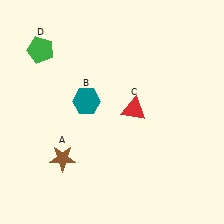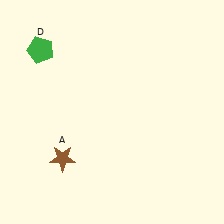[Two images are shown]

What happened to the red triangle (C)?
The red triangle (C) was removed in Image 2. It was in the top-right area of Image 1.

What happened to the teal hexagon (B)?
The teal hexagon (B) was removed in Image 2. It was in the top-left area of Image 1.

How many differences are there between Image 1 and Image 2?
There are 2 differences between the two images.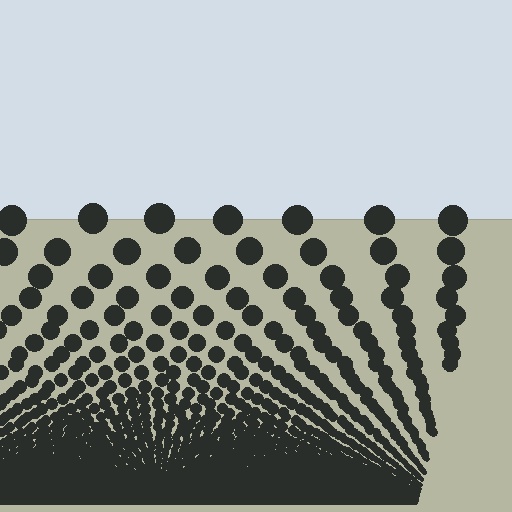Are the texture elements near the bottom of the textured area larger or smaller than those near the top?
Smaller. The gradient is inverted — elements near the bottom are smaller and denser.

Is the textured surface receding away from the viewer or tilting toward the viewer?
The surface appears to tilt toward the viewer. Texture elements get larger and sparser toward the top.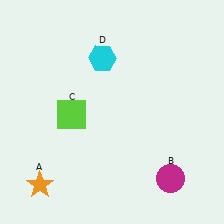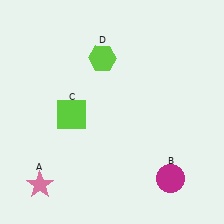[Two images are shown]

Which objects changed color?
A changed from orange to pink. D changed from cyan to lime.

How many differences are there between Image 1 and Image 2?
There are 2 differences between the two images.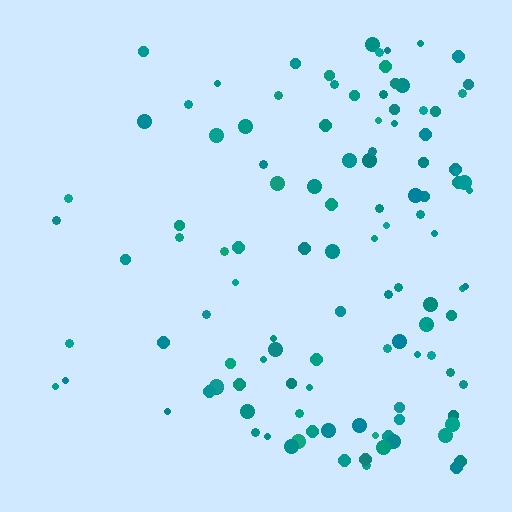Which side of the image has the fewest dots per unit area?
The left.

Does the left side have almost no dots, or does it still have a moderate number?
Still a moderate number, just noticeably fewer than the right.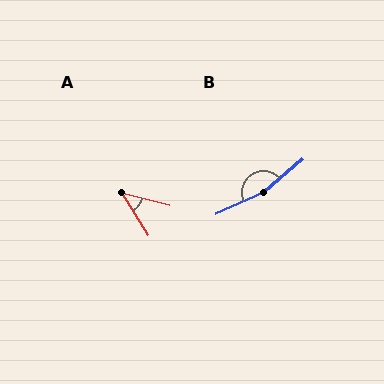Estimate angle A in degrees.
Approximately 44 degrees.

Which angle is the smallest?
A, at approximately 44 degrees.